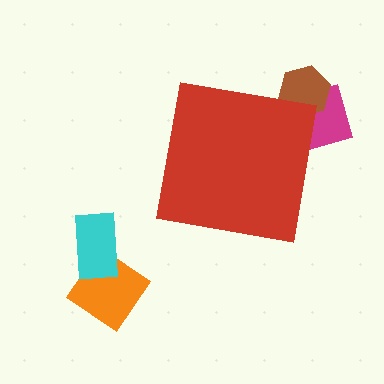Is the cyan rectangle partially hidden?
No, the cyan rectangle is fully visible.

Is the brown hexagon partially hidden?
Yes, the brown hexagon is partially hidden behind the red square.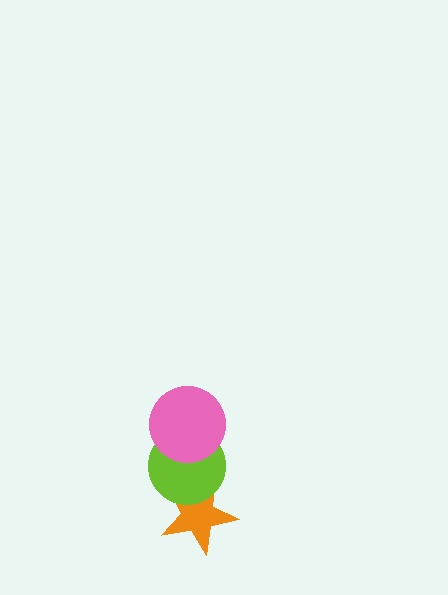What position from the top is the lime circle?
The lime circle is 2nd from the top.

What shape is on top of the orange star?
The lime circle is on top of the orange star.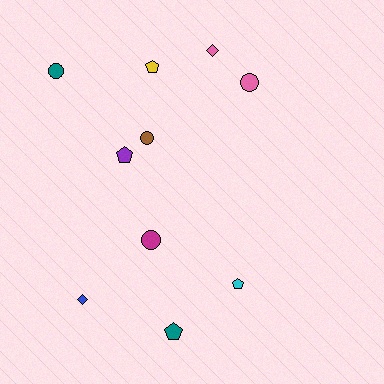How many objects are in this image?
There are 10 objects.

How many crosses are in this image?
There are no crosses.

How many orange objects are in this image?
There are no orange objects.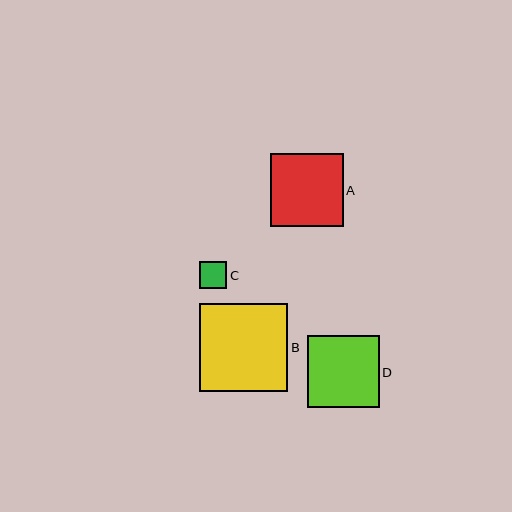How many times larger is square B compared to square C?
Square B is approximately 3.2 times the size of square C.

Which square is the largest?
Square B is the largest with a size of approximately 88 pixels.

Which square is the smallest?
Square C is the smallest with a size of approximately 28 pixels.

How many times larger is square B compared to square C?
Square B is approximately 3.2 times the size of square C.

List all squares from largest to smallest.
From largest to smallest: B, A, D, C.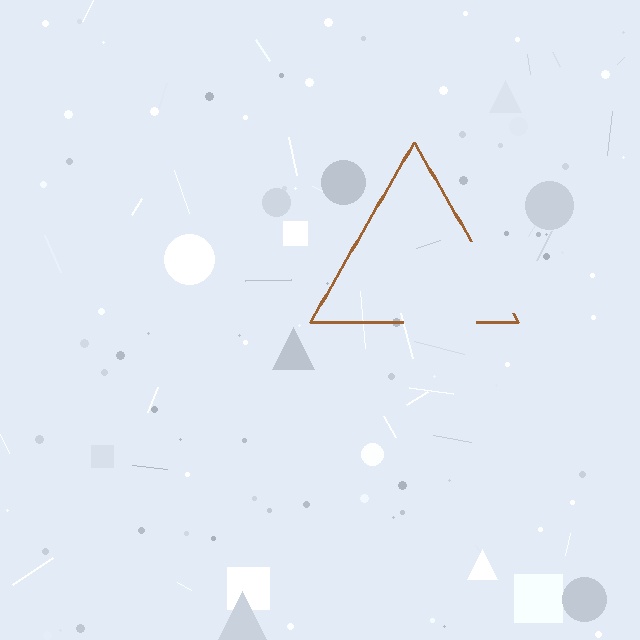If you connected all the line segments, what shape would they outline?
They would outline a triangle.